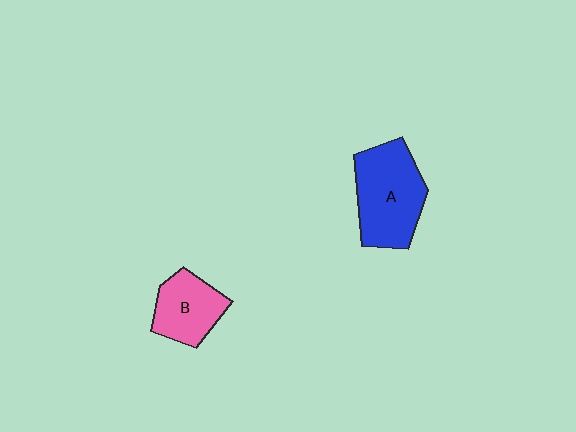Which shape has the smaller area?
Shape B (pink).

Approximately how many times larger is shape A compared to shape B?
Approximately 1.6 times.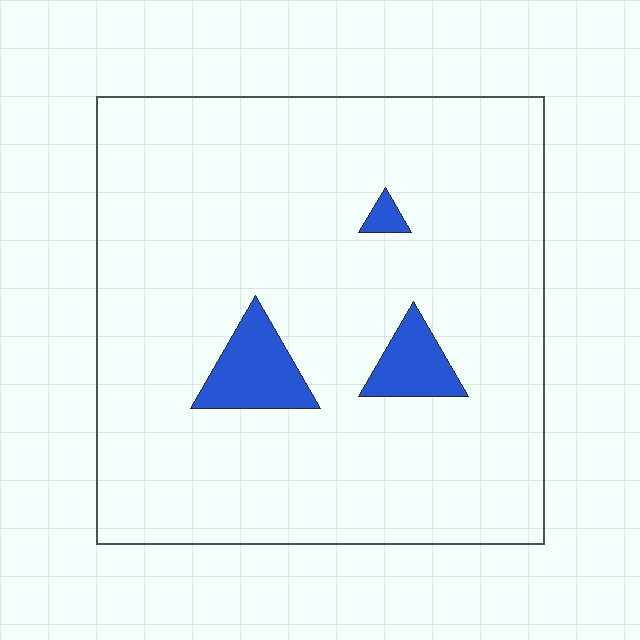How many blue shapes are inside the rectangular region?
3.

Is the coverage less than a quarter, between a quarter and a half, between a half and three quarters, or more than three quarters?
Less than a quarter.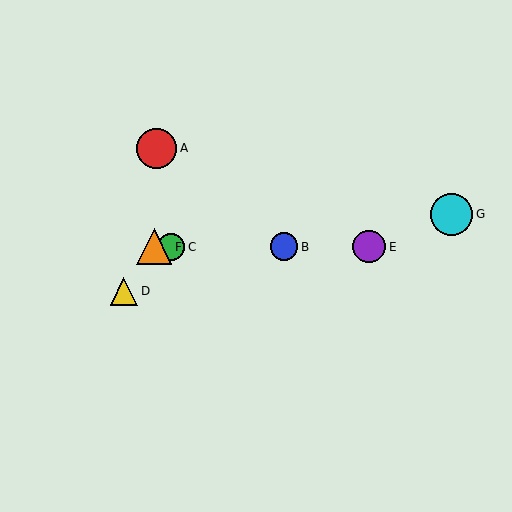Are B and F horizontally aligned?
Yes, both are at y≈247.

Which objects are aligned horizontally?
Objects B, C, E, F are aligned horizontally.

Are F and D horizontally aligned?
No, F is at y≈247 and D is at y≈291.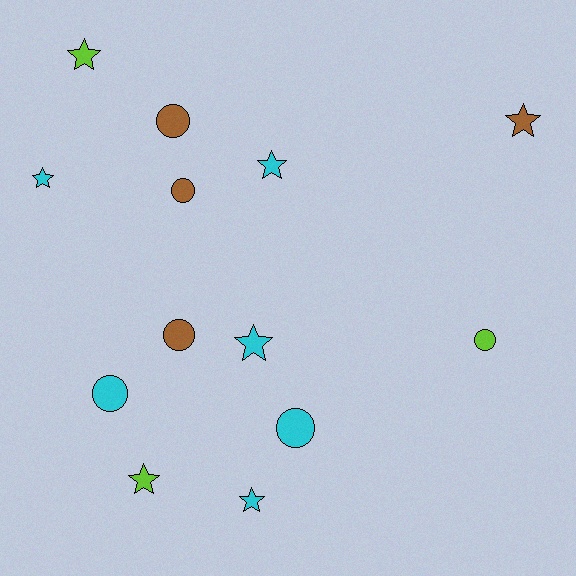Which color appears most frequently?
Cyan, with 6 objects.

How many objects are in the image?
There are 13 objects.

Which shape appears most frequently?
Star, with 7 objects.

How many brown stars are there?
There is 1 brown star.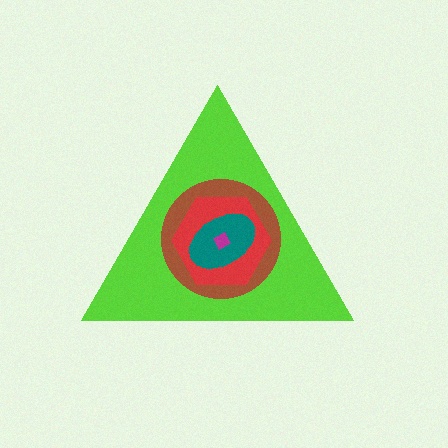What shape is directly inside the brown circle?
The red hexagon.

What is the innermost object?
The magenta diamond.